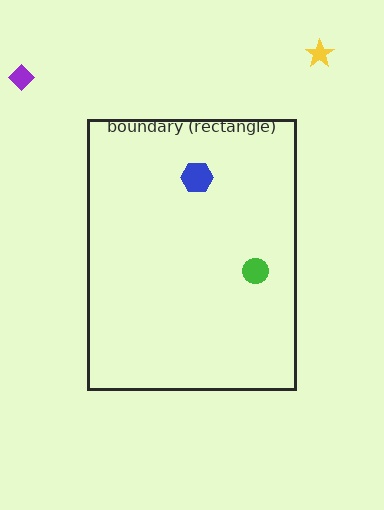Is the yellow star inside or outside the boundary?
Outside.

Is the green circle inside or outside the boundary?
Inside.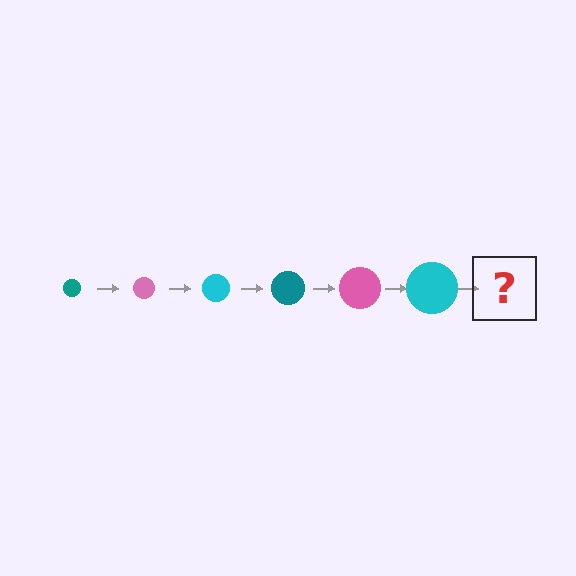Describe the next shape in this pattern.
It should be a teal circle, larger than the previous one.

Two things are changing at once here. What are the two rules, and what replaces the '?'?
The two rules are that the circle grows larger each step and the color cycles through teal, pink, and cyan. The '?' should be a teal circle, larger than the previous one.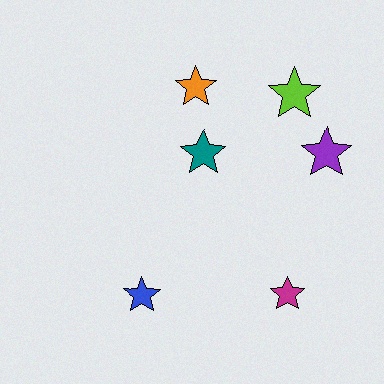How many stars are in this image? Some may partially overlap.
There are 6 stars.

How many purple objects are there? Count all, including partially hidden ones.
There is 1 purple object.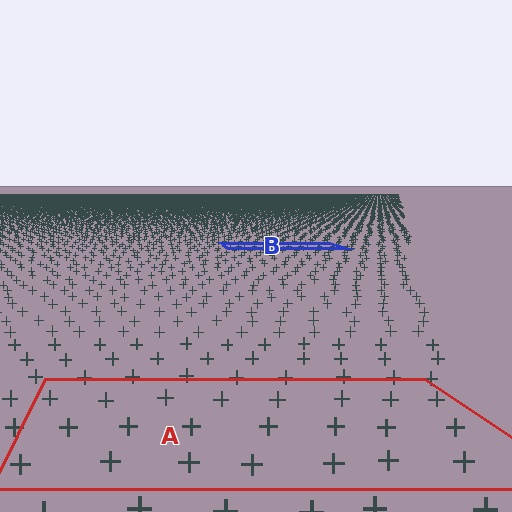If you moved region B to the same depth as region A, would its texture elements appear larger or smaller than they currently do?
They would appear larger. At a closer depth, the same texture elements are projected at a bigger on-screen size.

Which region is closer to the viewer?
Region A is closer. The texture elements there are larger and more spread out.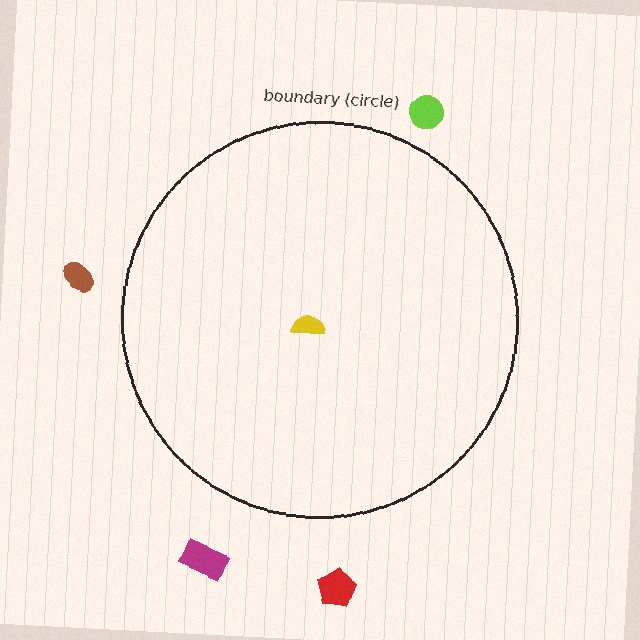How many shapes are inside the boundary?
1 inside, 4 outside.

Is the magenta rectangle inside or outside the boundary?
Outside.